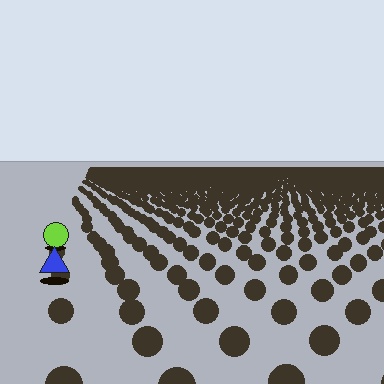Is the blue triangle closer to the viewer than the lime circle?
Yes. The blue triangle is closer — you can tell from the texture gradient: the ground texture is coarser near it.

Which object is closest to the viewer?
The blue triangle is closest. The texture marks near it are larger and more spread out.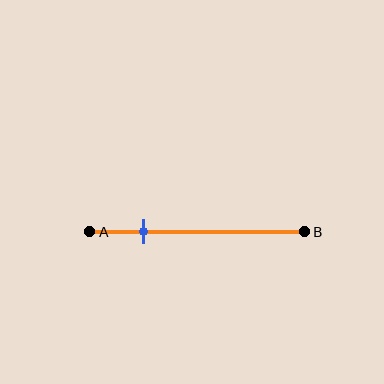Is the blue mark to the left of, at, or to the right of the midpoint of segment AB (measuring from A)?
The blue mark is to the left of the midpoint of segment AB.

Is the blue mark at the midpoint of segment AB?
No, the mark is at about 25% from A, not at the 50% midpoint.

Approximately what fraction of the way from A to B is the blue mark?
The blue mark is approximately 25% of the way from A to B.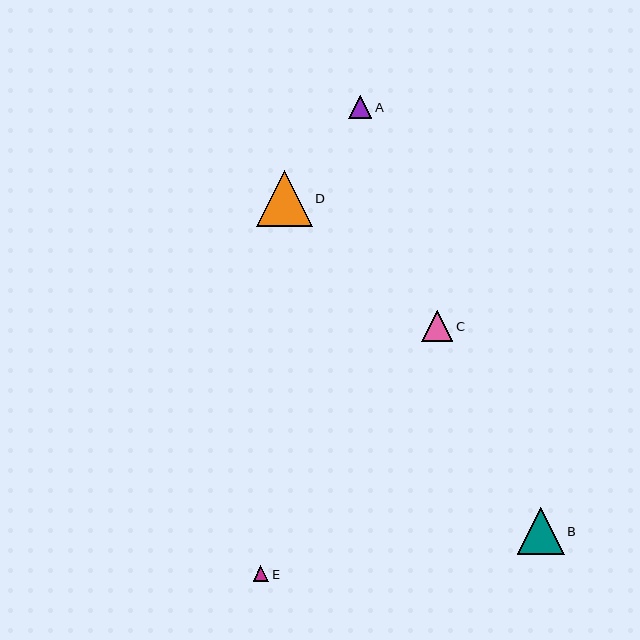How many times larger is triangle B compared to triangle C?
Triangle B is approximately 1.5 times the size of triangle C.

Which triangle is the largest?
Triangle D is the largest with a size of approximately 56 pixels.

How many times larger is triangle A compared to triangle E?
Triangle A is approximately 1.5 times the size of triangle E.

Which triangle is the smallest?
Triangle E is the smallest with a size of approximately 15 pixels.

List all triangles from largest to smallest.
From largest to smallest: D, B, C, A, E.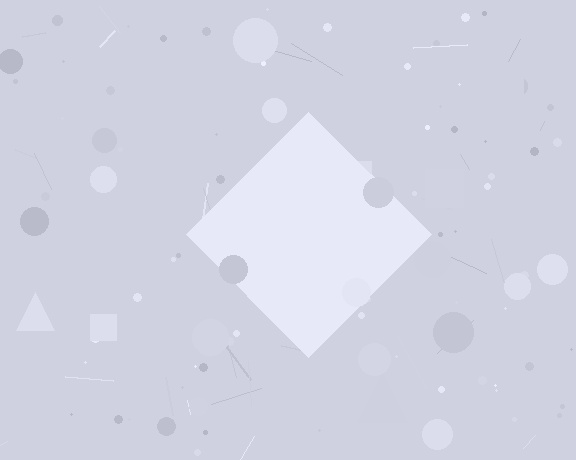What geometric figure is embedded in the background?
A diamond is embedded in the background.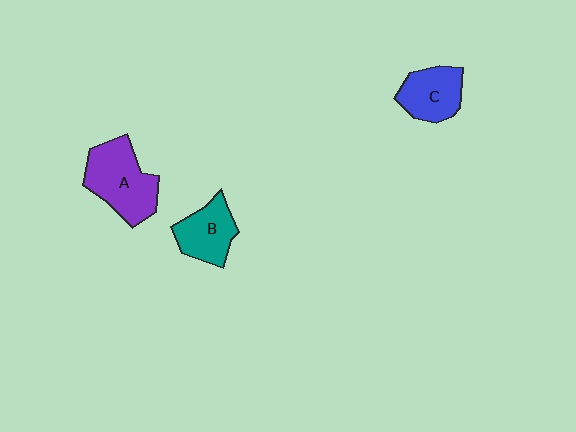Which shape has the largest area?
Shape A (purple).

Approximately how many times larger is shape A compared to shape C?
Approximately 1.4 times.